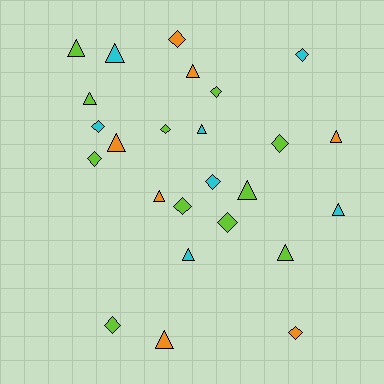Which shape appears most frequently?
Triangle, with 13 objects.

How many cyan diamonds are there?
There are 3 cyan diamonds.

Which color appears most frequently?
Lime, with 11 objects.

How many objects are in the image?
There are 25 objects.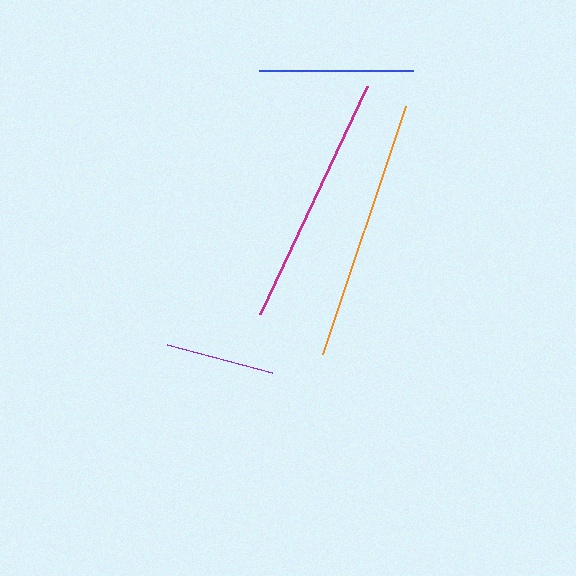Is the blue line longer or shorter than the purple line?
The blue line is longer than the purple line.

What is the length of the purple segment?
The purple segment is approximately 109 pixels long.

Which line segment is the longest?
The orange line is the longest at approximately 261 pixels.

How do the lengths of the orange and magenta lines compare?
The orange and magenta lines are approximately the same length.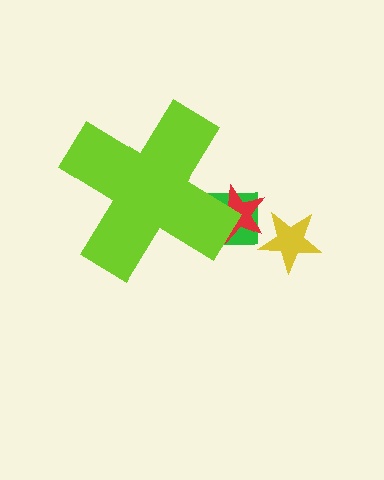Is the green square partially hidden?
Yes, the green square is partially hidden behind the lime cross.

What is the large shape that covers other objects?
A lime cross.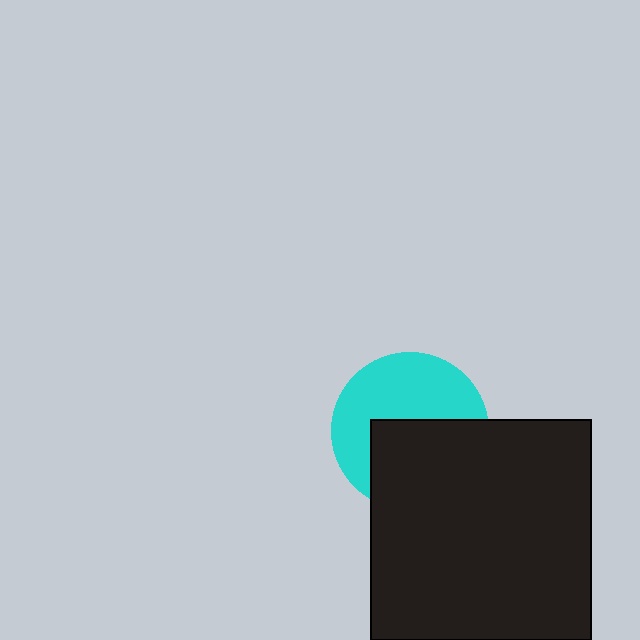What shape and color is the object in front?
The object in front is a black square.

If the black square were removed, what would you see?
You would see the complete cyan circle.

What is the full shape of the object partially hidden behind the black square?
The partially hidden object is a cyan circle.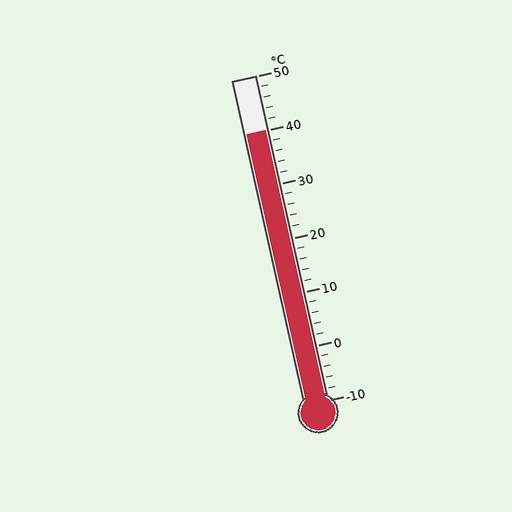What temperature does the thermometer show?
The thermometer shows approximately 40°C.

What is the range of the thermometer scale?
The thermometer scale ranges from -10°C to 50°C.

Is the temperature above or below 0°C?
The temperature is above 0°C.